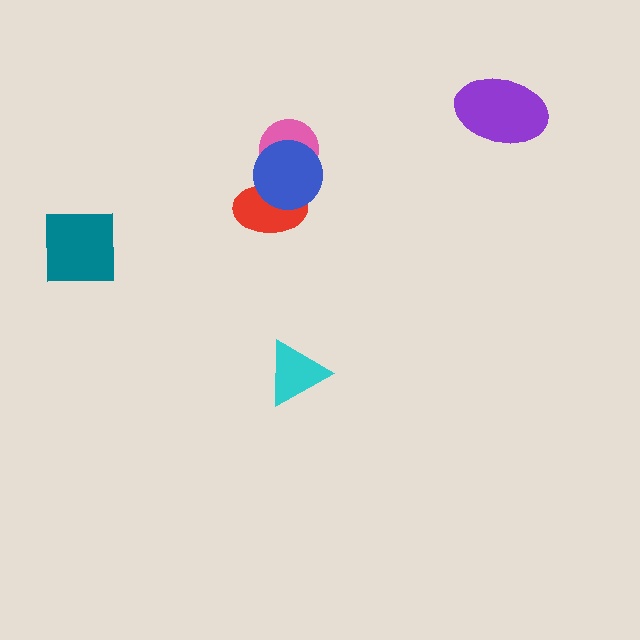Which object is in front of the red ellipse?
The blue circle is in front of the red ellipse.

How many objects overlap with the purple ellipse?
0 objects overlap with the purple ellipse.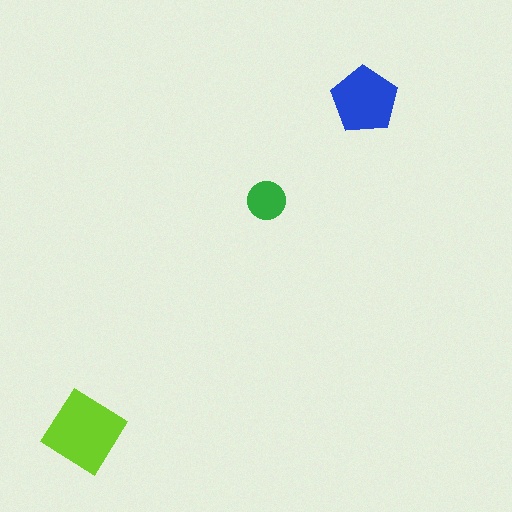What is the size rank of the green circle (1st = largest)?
3rd.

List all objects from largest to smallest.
The lime diamond, the blue pentagon, the green circle.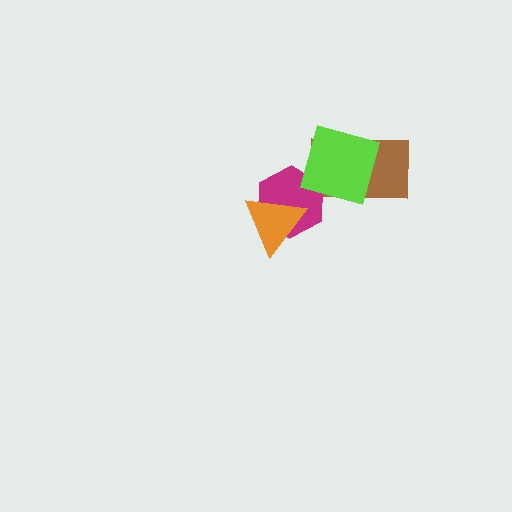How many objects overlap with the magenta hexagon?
2 objects overlap with the magenta hexagon.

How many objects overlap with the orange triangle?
1 object overlaps with the orange triangle.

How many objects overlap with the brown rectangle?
1 object overlaps with the brown rectangle.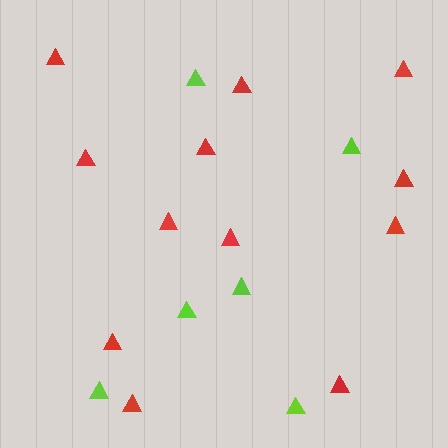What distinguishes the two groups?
There are 2 groups: one group of red triangles (12) and one group of lime triangles (6).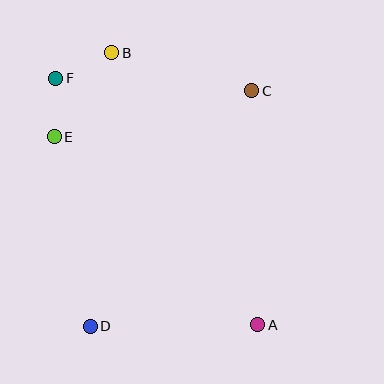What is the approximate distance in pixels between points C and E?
The distance between C and E is approximately 203 pixels.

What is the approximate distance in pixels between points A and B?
The distance between A and B is approximately 308 pixels.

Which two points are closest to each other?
Points E and F are closest to each other.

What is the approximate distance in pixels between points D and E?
The distance between D and E is approximately 193 pixels.